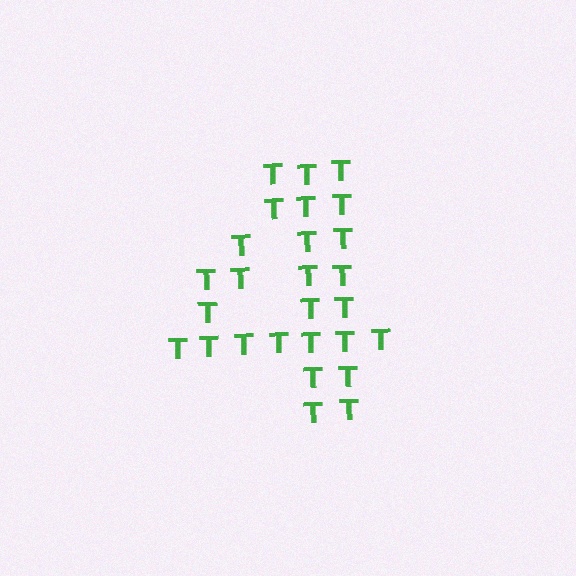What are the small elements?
The small elements are letter T's.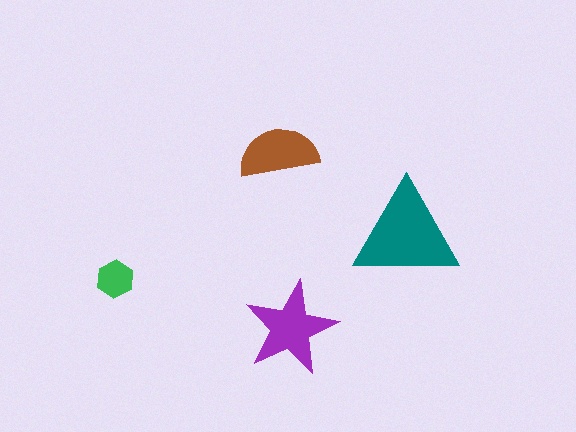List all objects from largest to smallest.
The teal triangle, the purple star, the brown semicircle, the green hexagon.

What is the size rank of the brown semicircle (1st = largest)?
3rd.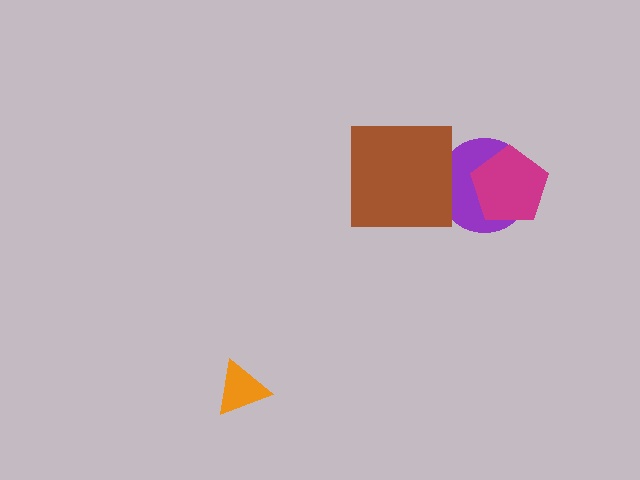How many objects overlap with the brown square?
1 object overlaps with the brown square.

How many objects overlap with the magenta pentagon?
1 object overlaps with the magenta pentagon.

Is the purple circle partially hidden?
Yes, it is partially covered by another shape.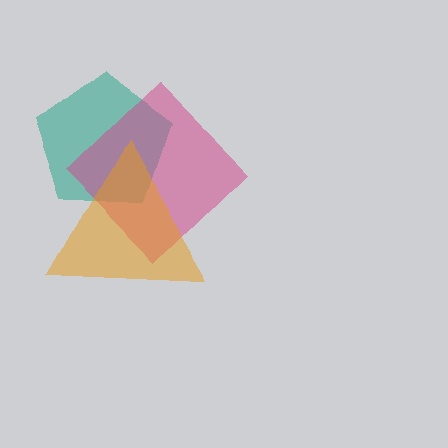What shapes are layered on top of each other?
The layered shapes are: a teal pentagon, a magenta diamond, an orange triangle.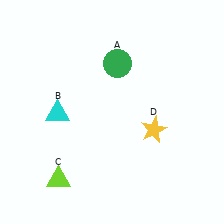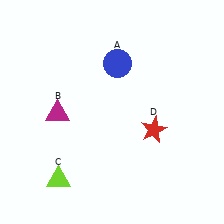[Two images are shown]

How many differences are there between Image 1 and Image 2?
There are 3 differences between the two images.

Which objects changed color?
A changed from green to blue. B changed from cyan to magenta. D changed from yellow to red.